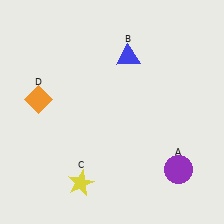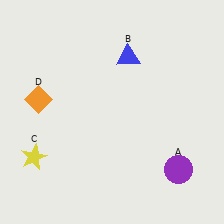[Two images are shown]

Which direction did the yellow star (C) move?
The yellow star (C) moved left.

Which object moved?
The yellow star (C) moved left.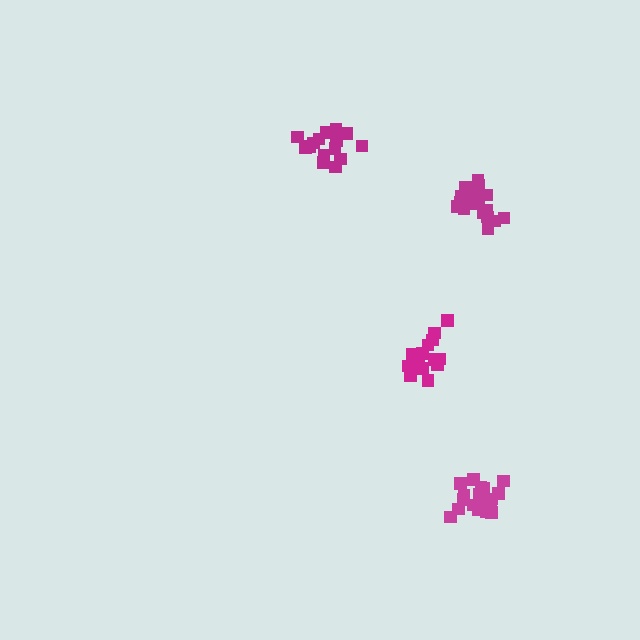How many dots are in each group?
Group 1: 15 dots, Group 2: 19 dots, Group 3: 20 dots, Group 4: 16 dots (70 total).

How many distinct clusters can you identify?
There are 4 distinct clusters.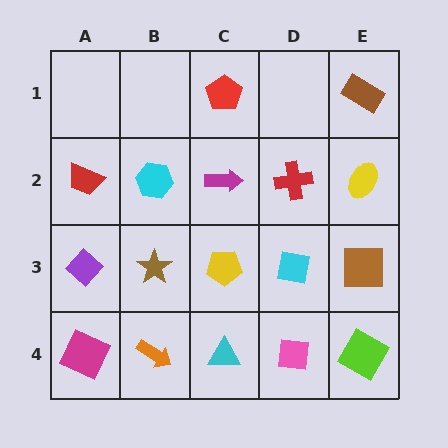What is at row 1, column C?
A red pentagon.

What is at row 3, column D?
A cyan square.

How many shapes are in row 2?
5 shapes.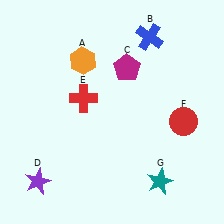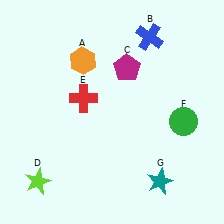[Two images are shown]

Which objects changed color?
D changed from purple to lime. F changed from red to green.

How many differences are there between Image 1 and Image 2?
There are 2 differences between the two images.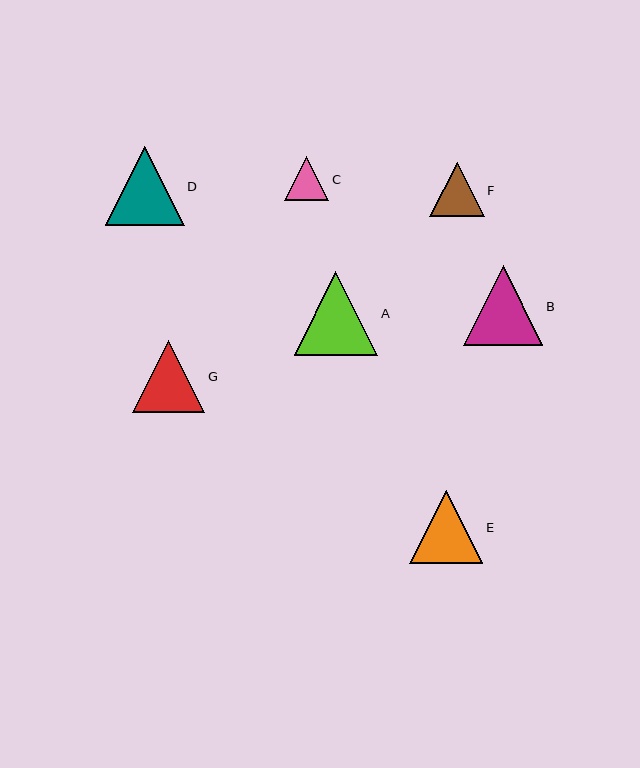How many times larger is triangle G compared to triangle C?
Triangle G is approximately 1.6 times the size of triangle C.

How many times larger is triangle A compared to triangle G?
Triangle A is approximately 1.2 times the size of triangle G.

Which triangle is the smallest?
Triangle C is the smallest with a size of approximately 44 pixels.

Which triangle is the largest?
Triangle A is the largest with a size of approximately 84 pixels.